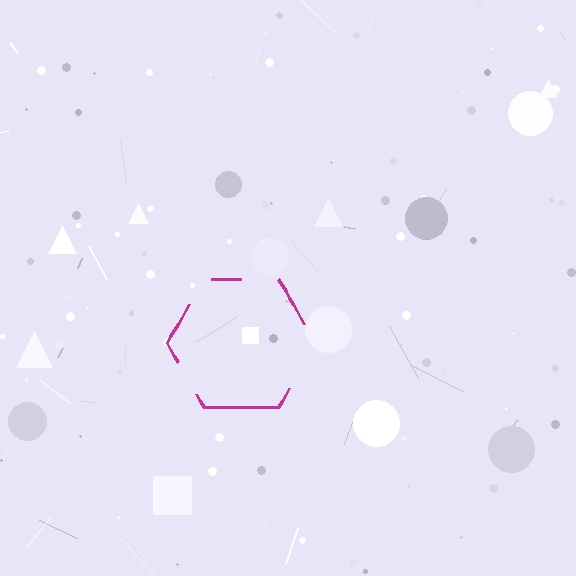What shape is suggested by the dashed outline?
The dashed outline suggests a hexagon.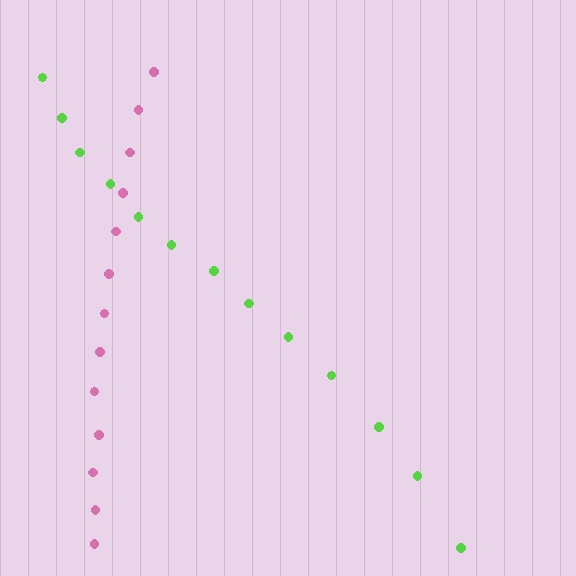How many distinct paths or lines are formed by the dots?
There are 2 distinct paths.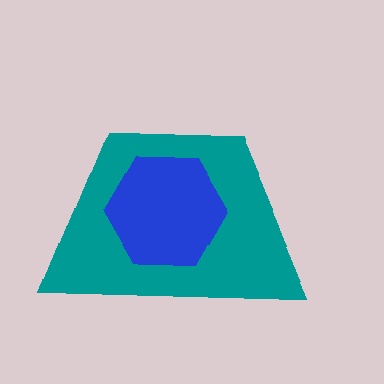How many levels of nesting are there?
2.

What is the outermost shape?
The teal trapezoid.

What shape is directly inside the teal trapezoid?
The blue hexagon.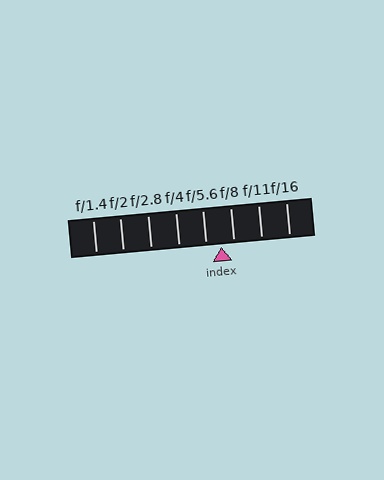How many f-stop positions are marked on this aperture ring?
There are 8 f-stop positions marked.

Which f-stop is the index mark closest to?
The index mark is closest to f/8.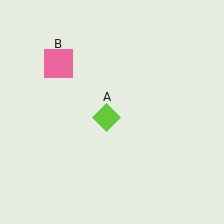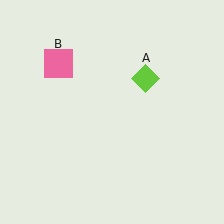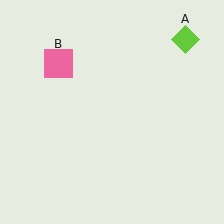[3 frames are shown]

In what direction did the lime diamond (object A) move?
The lime diamond (object A) moved up and to the right.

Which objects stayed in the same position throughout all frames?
Pink square (object B) remained stationary.